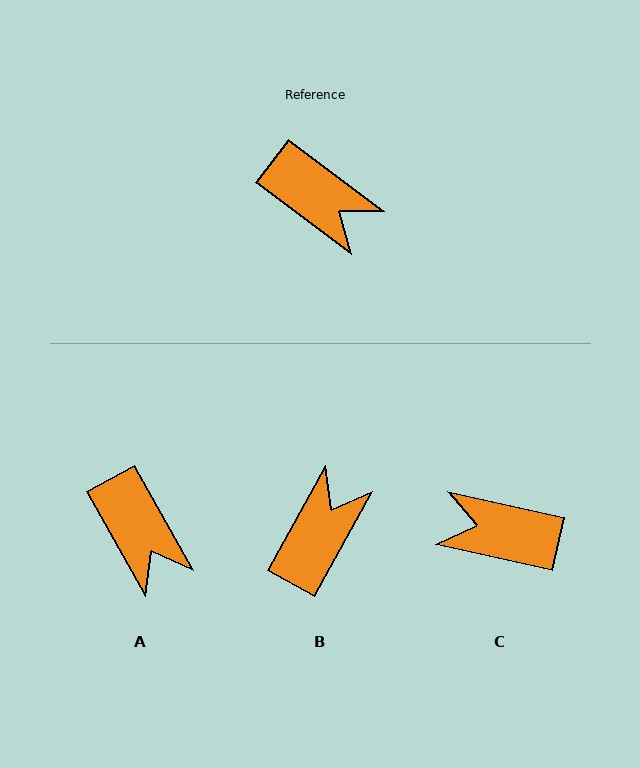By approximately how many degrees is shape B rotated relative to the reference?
Approximately 98 degrees counter-clockwise.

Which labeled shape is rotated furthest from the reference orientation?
C, about 155 degrees away.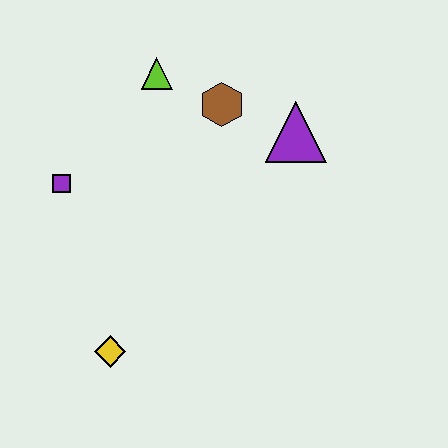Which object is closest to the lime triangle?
The brown hexagon is closest to the lime triangle.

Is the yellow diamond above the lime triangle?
No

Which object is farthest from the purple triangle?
The yellow diamond is farthest from the purple triangle.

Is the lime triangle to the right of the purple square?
Yes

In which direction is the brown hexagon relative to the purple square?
The brown hexagon is to the right of the purple square.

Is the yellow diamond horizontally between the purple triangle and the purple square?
Yes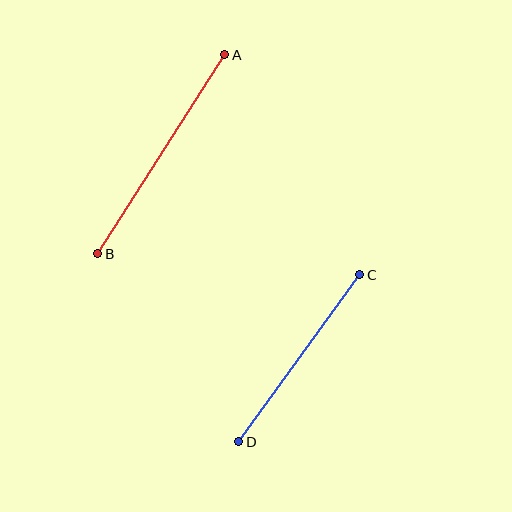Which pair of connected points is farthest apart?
Points A and B are farthest apart.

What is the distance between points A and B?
The distance is approximately 236 pixels.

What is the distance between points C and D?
The distance is approximately 207 pixels.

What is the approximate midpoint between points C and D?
The midpoint is at approximately (299, 358) pixels.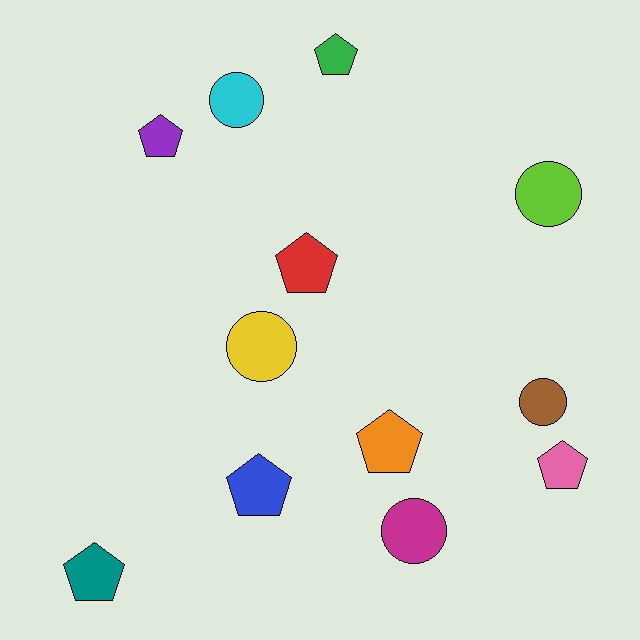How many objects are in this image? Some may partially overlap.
There are 12 objects.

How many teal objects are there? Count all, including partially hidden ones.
There is 1 teal object.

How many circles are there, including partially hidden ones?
There are 5 circles.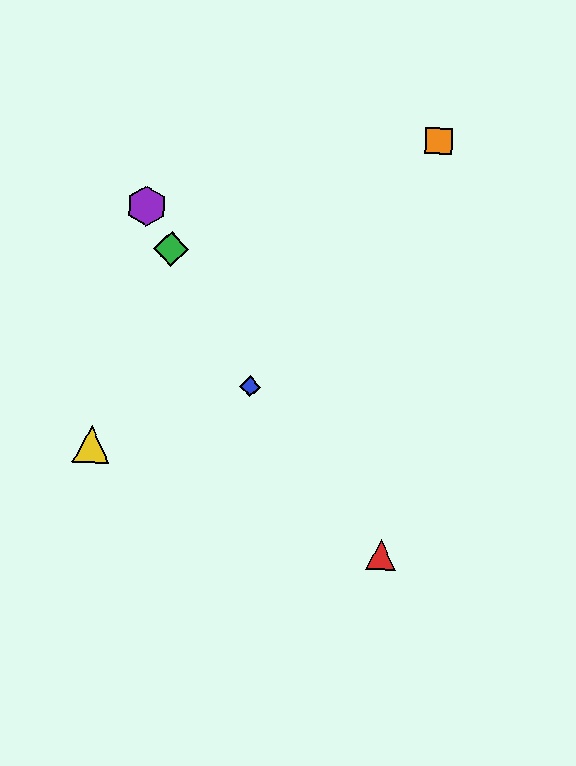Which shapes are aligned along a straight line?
The blue diamond, the green diamond, the purple hexagon are aligned along a straight line.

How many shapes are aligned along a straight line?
3 shapes (the blue diamond, the green diamond, the purple hexagon) are aligned along a straight line.